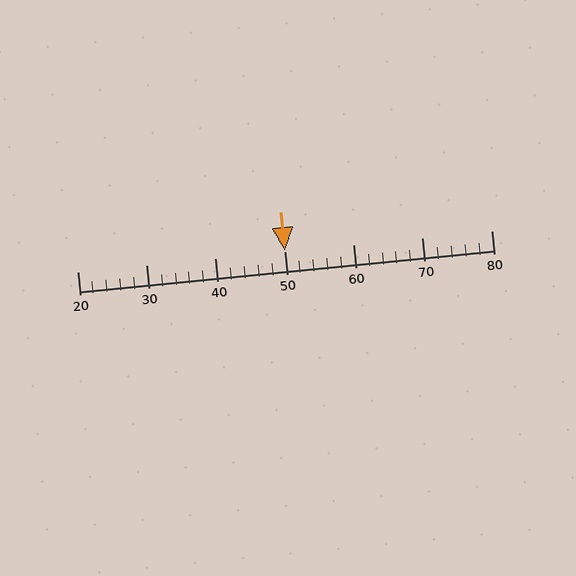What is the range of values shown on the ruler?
The ruler shows values from 20 to 80.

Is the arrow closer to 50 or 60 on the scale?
The arrow is closer to 50.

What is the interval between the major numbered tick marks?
The major tick marks are spaced 10 units apart.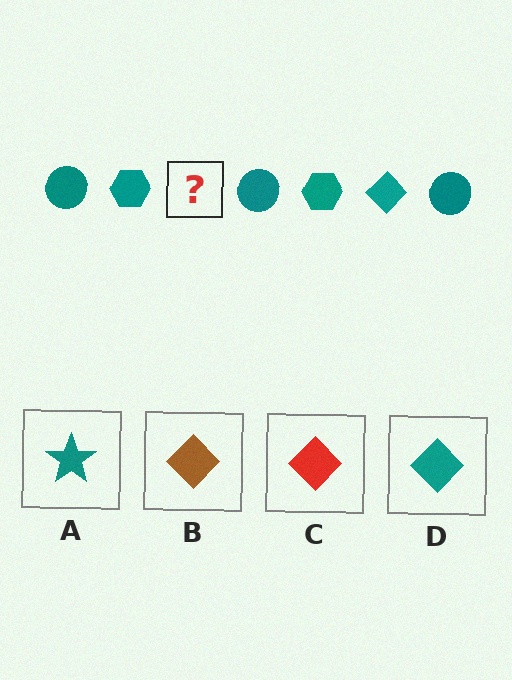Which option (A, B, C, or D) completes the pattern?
D.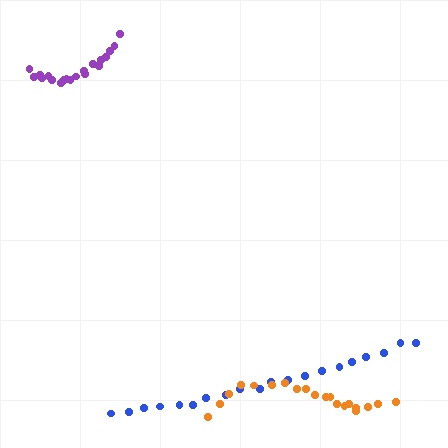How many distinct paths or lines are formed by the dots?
There are 3 distinct paths.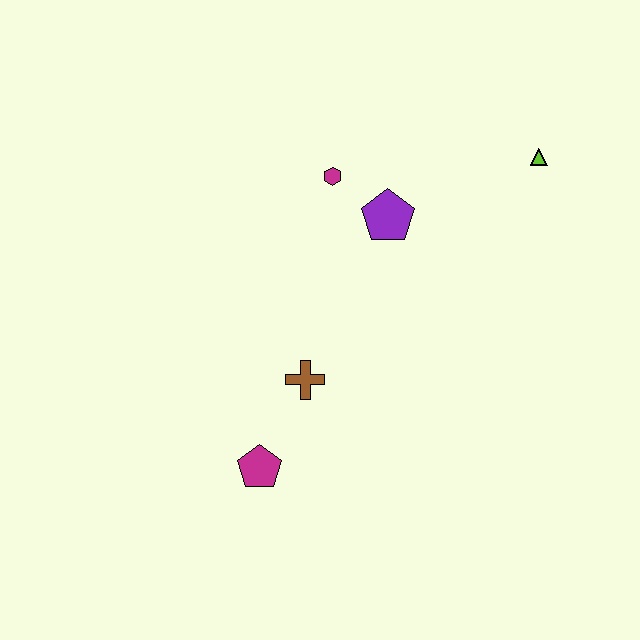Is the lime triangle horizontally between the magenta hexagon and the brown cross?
No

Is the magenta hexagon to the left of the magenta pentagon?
No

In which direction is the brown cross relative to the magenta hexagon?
The brown cross is below the magenta hexagon.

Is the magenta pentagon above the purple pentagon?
No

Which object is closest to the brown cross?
The magenta pentagon is closest to the brown cross.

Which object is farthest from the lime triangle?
The magenta pentagon is farthest from the lime triangle.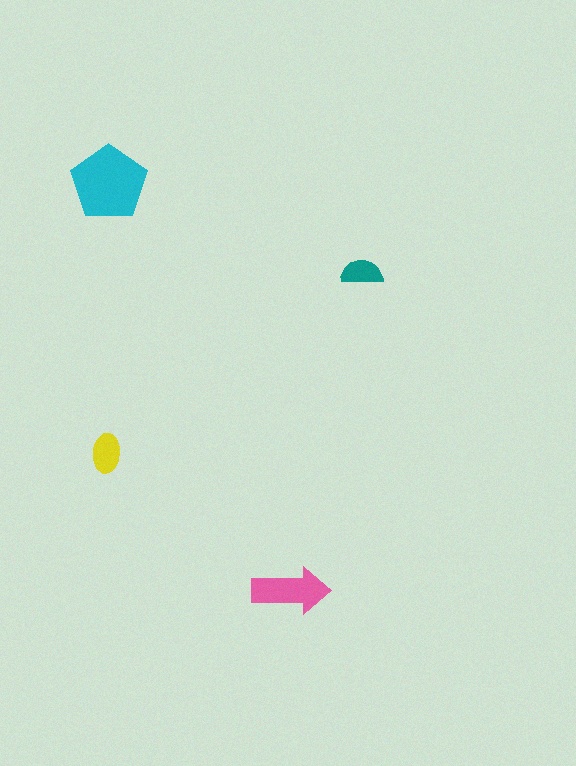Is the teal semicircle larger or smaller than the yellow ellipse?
Smaller.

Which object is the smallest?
The teal semicircle.